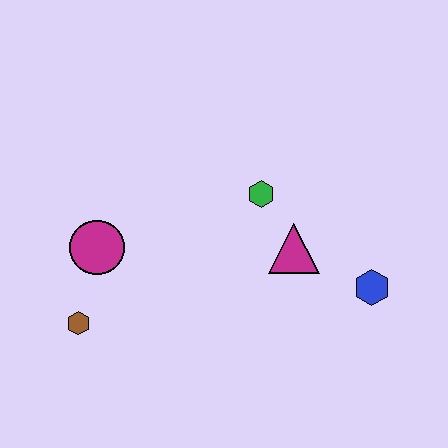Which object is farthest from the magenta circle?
The blue hexagon is farthest from the magenta circle.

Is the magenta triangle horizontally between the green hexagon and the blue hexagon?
Yes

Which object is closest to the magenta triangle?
The green hexagon is closest to the magenta triangle.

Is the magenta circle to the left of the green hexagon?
Yes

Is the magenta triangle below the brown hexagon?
No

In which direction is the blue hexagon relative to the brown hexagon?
The blue hexagon is to the right of the brown hexagon.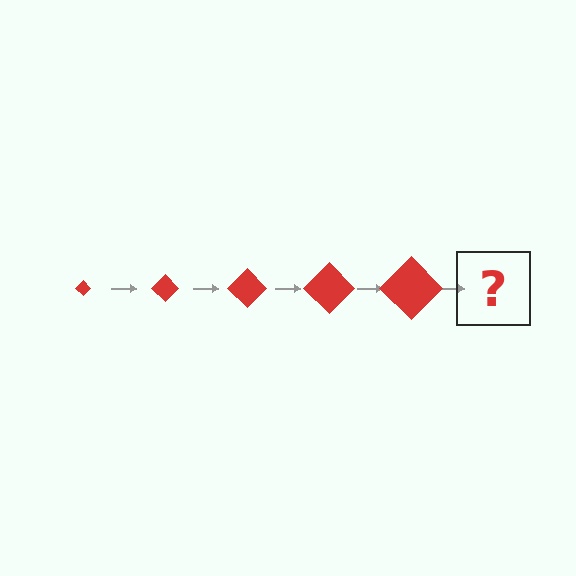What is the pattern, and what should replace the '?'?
The pattern is that the diamond gets progressively larger each step. The '?' should be a red diamond, larger than the previous one.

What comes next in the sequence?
The next element should be a red diamond, larger than the previous one.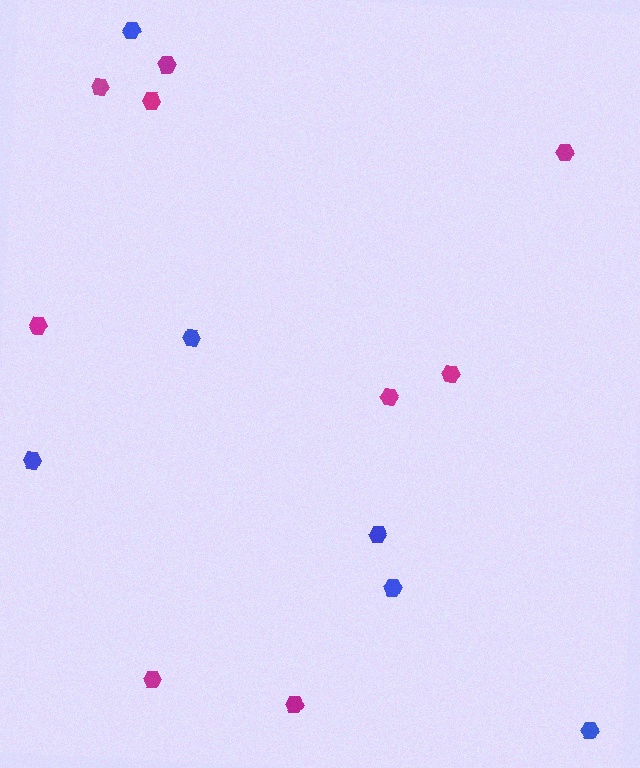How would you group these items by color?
There are 2 groups: one group of blue hexagons (6) and one group of magenta hexagons (9).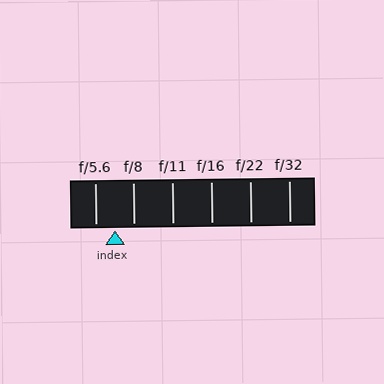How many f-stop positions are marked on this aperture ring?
There are 6 f-stop positions marked.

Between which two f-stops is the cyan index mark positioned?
The index mark is between f/5.6 and f/8.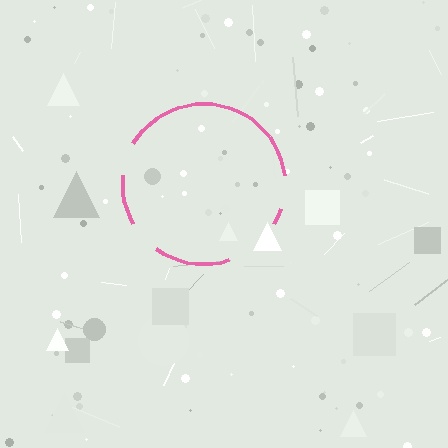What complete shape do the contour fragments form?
The contour fragments form a circle.